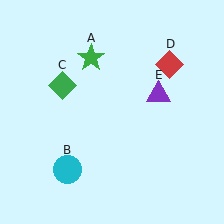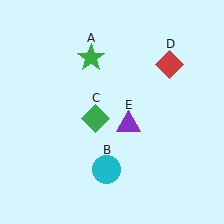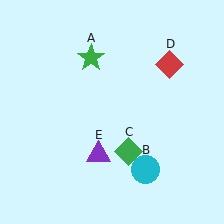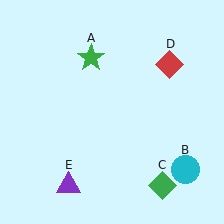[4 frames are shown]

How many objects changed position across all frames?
3 objects changed position: cyan circle (object B), green diamond (object C), purple triangle (object E).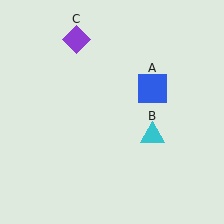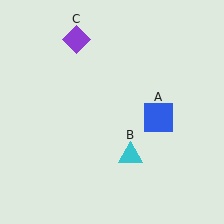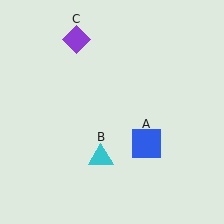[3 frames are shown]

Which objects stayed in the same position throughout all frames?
Purple diamond (object C) remained stationary.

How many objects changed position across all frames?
2 objects changed position: blue square (object A), cyan triangle (object B).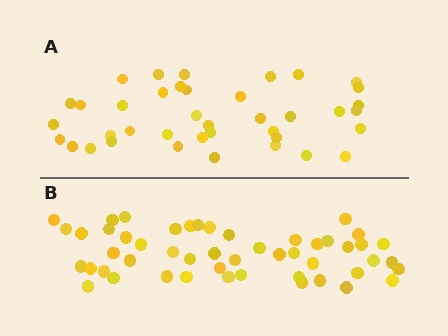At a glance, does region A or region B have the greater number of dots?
Region B (the bottom region) has more dots.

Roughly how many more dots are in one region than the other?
Region B has roughly 12 or so more dots than region A.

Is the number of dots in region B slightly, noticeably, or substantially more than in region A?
Region B has noticeably more, but not dramatically so. The ratio is roughly 1.3 to 1.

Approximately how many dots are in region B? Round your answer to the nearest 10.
About 50 dots.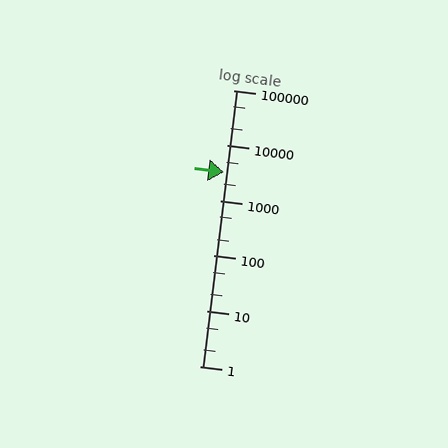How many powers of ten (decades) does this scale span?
The scale spans 5 decades, from 1 to 100000.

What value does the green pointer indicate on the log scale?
The pointer indicates approximately 3300.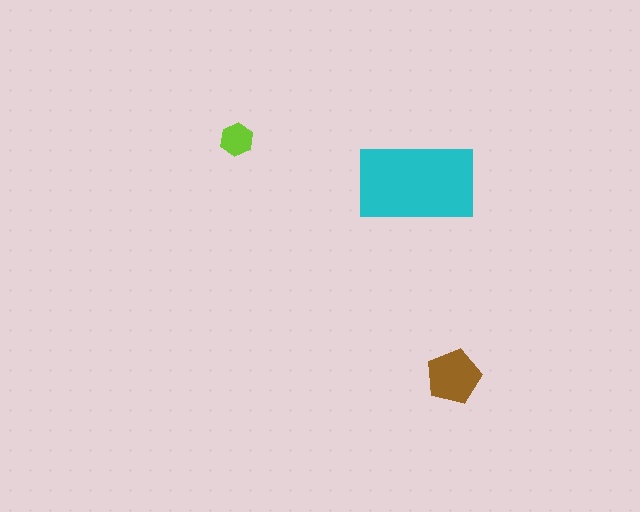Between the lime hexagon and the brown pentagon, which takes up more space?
The brown pentagon.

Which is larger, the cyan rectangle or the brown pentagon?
The cyan rectangle.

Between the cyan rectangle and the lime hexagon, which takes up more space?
The cyan rectangle.